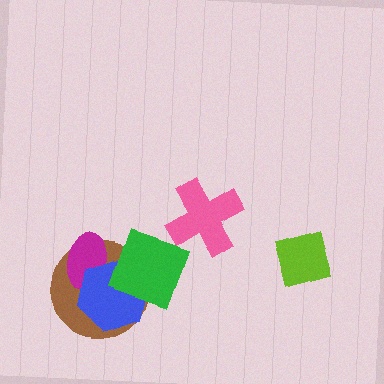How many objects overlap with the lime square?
0 objects overlap with the lime square.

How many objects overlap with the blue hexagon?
3 objects overlap with the blue hexagon.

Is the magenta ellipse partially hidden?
Yes, it is partially covered by another shape.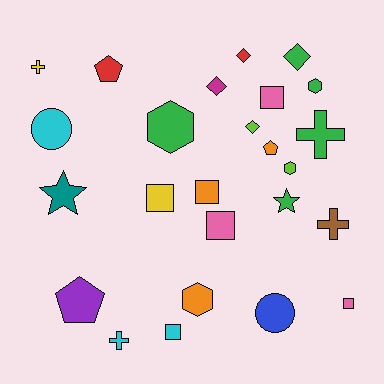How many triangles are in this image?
There are no triangles.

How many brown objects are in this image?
There is 1 brown object.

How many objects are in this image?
There are 25 objects.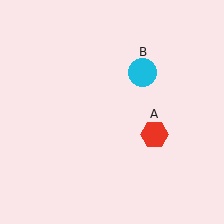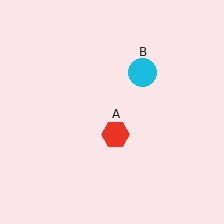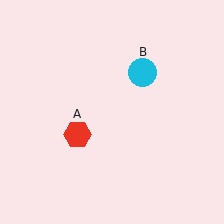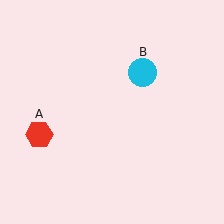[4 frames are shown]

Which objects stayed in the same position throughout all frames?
Cyan circle (object B) remained stationary.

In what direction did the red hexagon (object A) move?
The red hexagon (object A) moved left.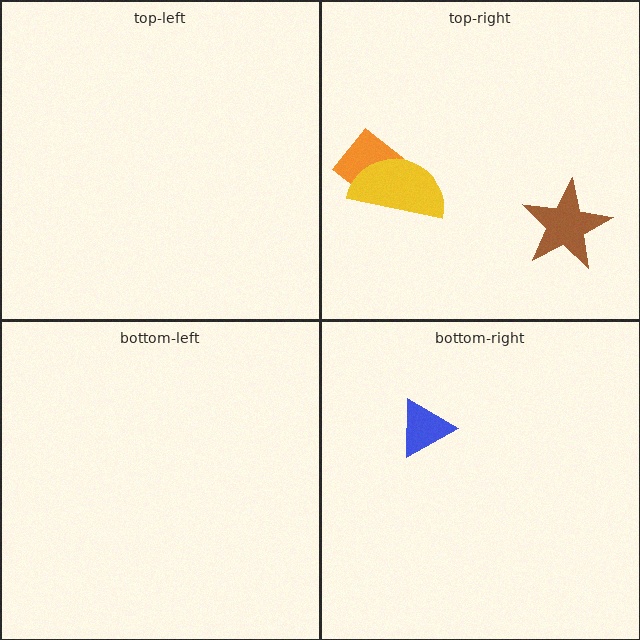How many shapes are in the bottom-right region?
1.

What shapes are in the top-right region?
The orange diamond, the yellow semicircle, the brown star.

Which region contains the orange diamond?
The top-right region.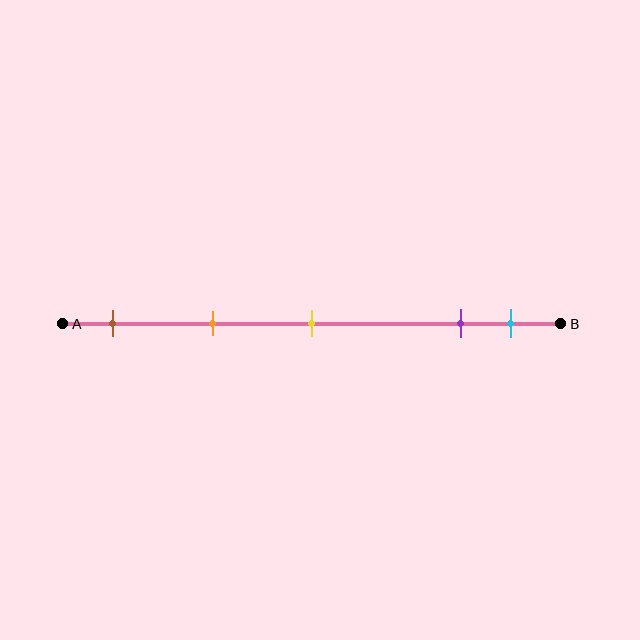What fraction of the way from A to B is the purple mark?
The purple mark is approximately 80% (0.8) of the way from A to B.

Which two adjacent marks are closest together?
The purple and cyan marks are the closest adjacent pair.